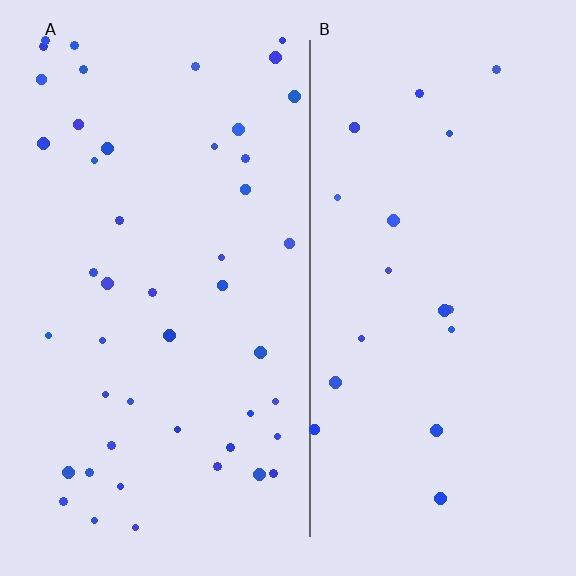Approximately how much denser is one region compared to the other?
Approximately 2.5× — region A over region B.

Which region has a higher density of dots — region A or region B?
A (the left).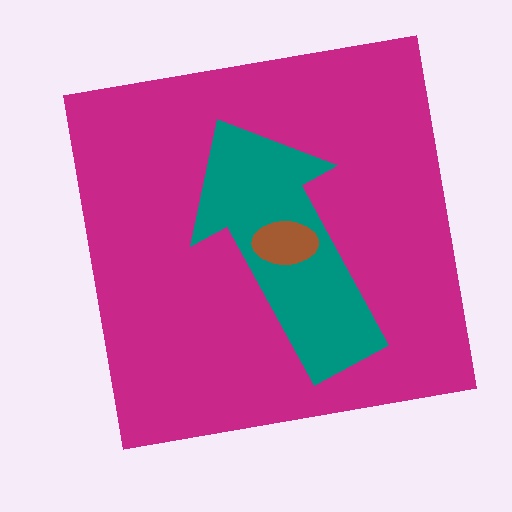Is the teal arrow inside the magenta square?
Yes.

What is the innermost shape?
The brown ellipse.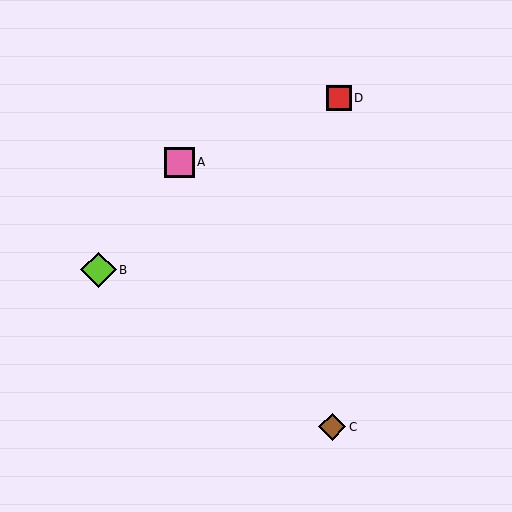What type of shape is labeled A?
Shape A is a pink square.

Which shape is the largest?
The lime diamond (labeled B) is the largest.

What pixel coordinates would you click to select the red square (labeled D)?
Click at (339, 98) to select the red square D.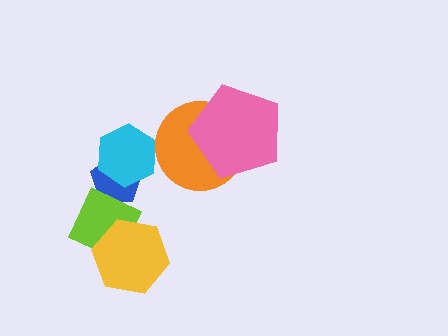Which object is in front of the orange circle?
The pink pentagon is in front of the orange circle.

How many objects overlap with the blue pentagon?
2 objects overlap with the blue pentagon.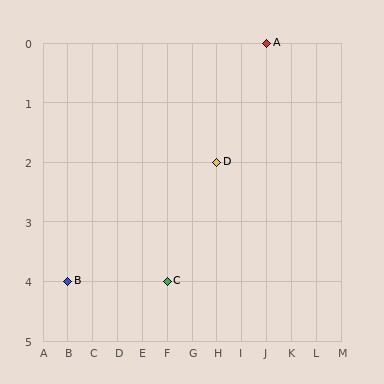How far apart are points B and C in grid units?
Points B and C are 4 columns apart.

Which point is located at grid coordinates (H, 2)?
Point D is at (H, 2).